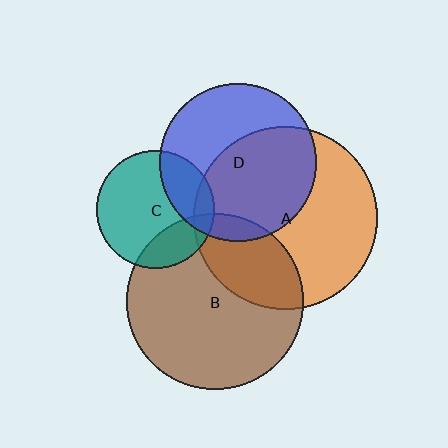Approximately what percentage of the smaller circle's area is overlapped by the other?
Approximately 30%.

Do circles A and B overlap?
Yes.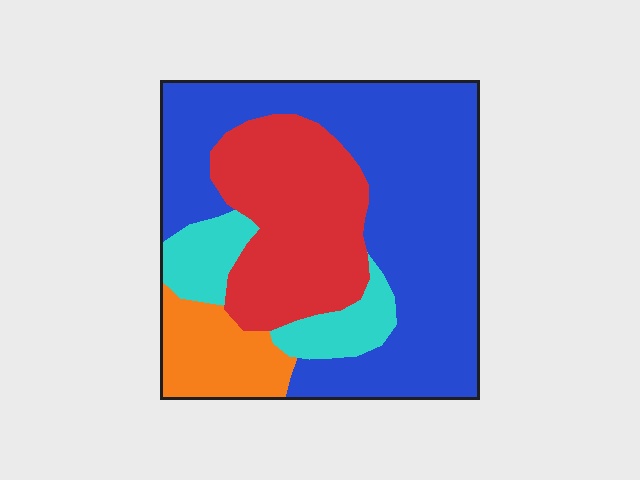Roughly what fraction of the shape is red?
Red covers 26% of the shape.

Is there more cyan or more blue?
Blue.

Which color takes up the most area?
Blue, at roughly 50%.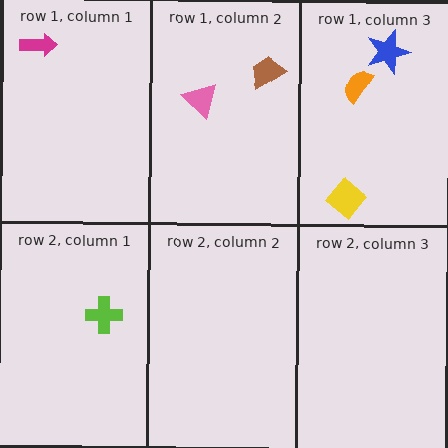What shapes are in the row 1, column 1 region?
The magenta arrow.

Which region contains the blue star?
The row 1, column 3 region.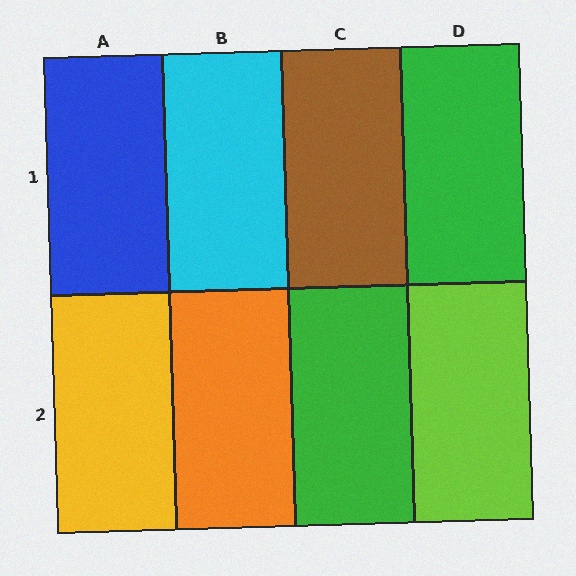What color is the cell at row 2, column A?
Yellow.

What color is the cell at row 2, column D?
Lime.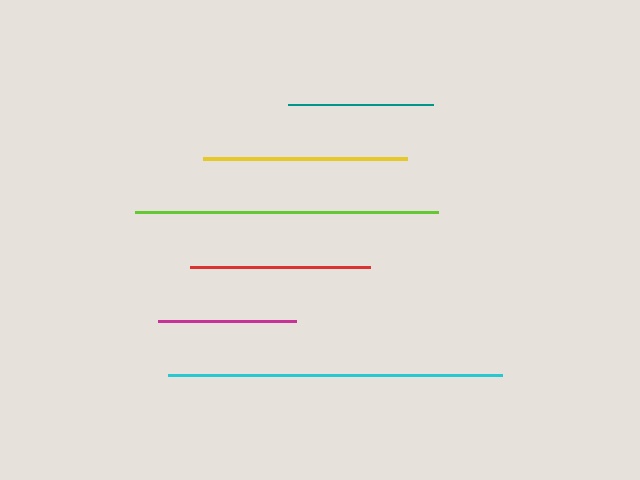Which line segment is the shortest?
The magenta line is the shortest at approximately 138 pixels.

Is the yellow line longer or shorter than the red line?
The yellow line is longer than the red line.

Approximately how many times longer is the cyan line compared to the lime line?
The cyan line is approximately 1.1 times the length of the lime line.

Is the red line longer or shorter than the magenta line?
The red line is longer than the magenta line.